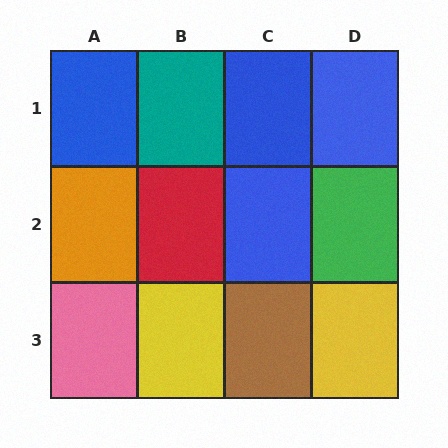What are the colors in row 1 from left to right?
Blue, teal, blue, blue.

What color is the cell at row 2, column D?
Green.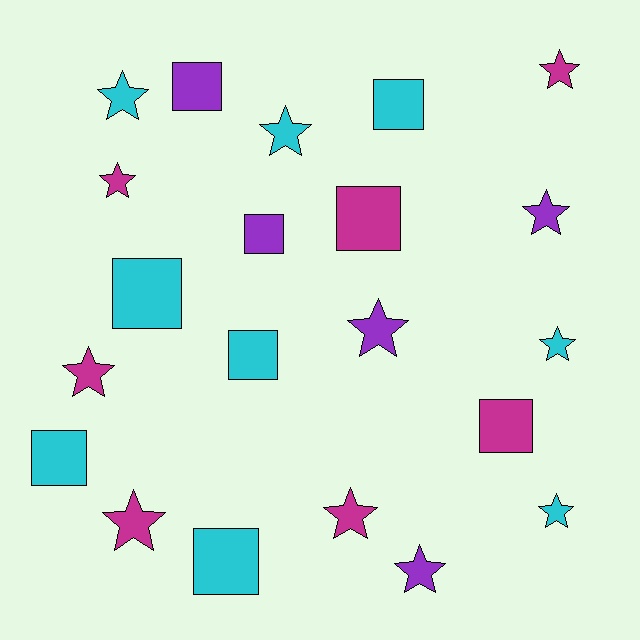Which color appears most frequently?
Cyan, with 9 objects.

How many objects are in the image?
There are 21 objects.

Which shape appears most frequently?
Star, with 12 objects.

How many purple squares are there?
There are 2 purple squares.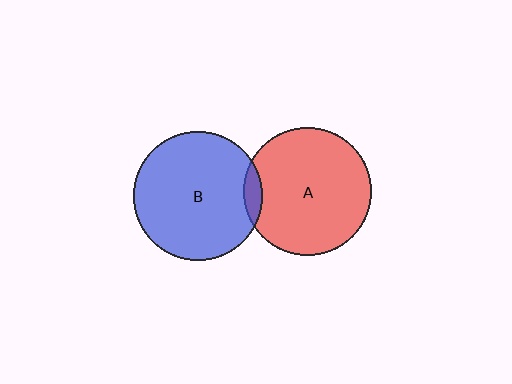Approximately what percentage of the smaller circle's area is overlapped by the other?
Approximately 5%.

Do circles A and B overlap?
Yes.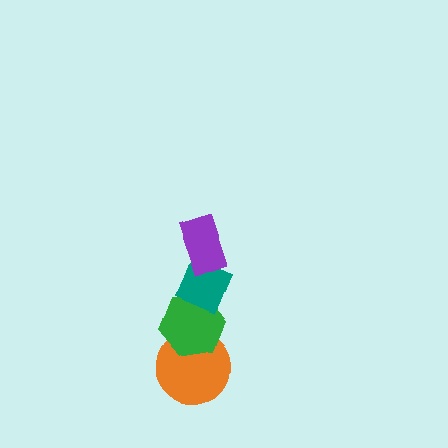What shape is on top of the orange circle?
The green hexagon is on top of the orange circle.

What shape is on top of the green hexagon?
The teal diamond is on top of the green hexagon.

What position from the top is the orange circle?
The orange circle is 4th from the top.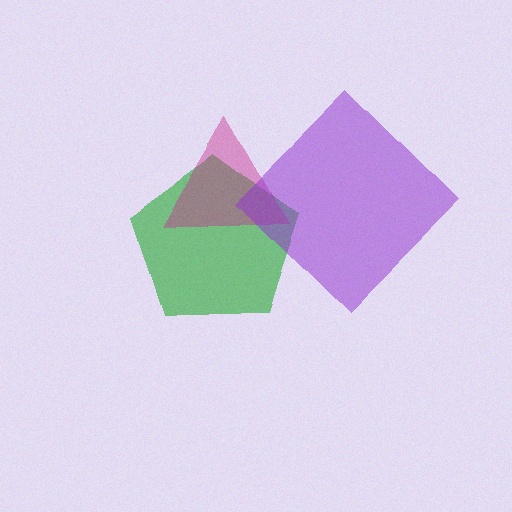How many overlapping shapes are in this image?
There are 3 overlapping shapes in the image.